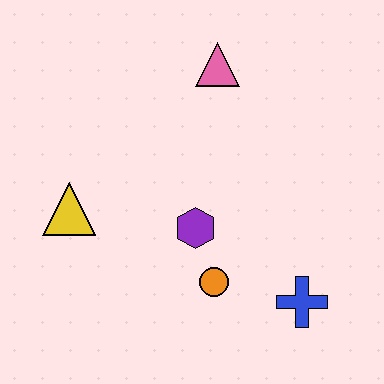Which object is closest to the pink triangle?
The purple hexagon is closest to the pink triangle.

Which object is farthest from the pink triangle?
The blue cross is farthest from the pink triangle.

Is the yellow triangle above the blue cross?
Yes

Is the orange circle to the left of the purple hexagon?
No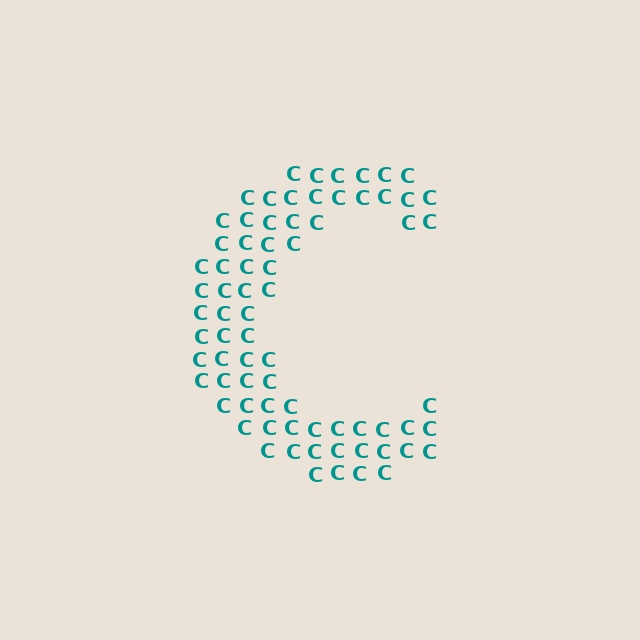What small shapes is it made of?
It is made of small letter C's.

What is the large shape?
The large shape is the letter C.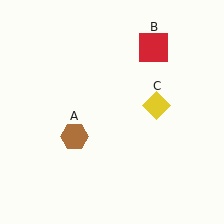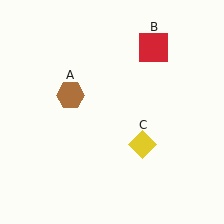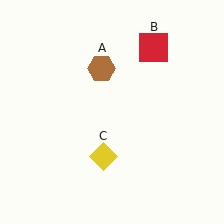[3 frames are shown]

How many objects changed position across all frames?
2 objects changed position: brown hexagon (object A), yellow diamond (object C).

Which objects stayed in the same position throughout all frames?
Red square (object B) remained stationary.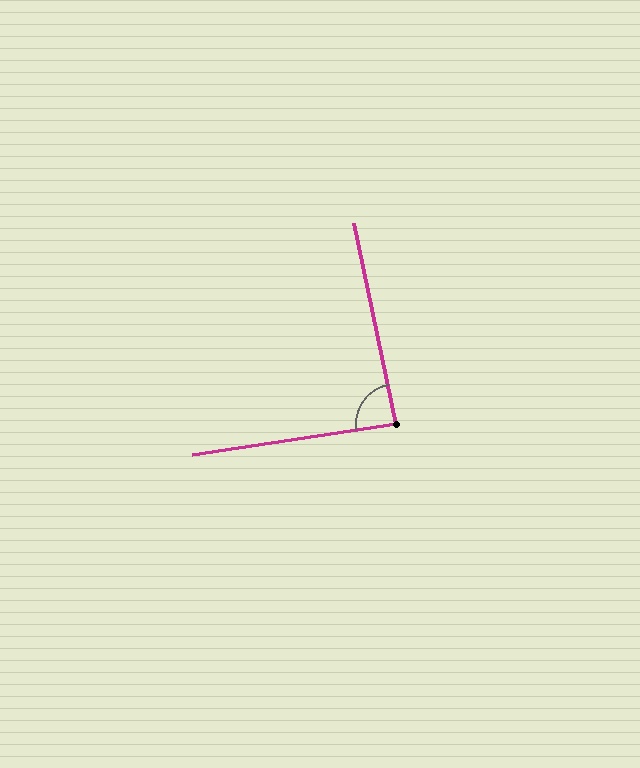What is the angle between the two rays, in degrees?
Approximately 87 degrees.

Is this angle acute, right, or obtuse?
It is approximately a right angle.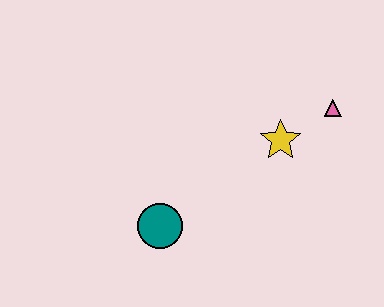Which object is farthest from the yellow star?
The teal circle is farthest from the yellow star.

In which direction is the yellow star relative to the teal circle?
The yellow star is to the right of the teal circle.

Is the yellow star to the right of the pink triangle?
No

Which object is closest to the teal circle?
The yellow star is closest to the teal circle.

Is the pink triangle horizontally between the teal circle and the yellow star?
No